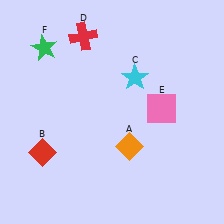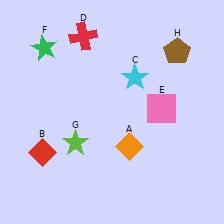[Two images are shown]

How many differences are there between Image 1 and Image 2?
There are 2 differences between the two images.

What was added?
A lime star (G), a brown pentagon (H) were added in Image 2.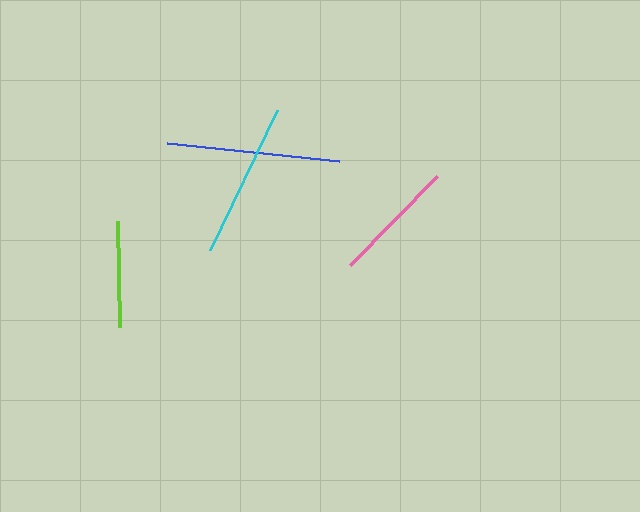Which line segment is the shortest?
The lime line is the shortest at approximately 106 pixels.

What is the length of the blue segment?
The blue segment is approximately 173 pixels long.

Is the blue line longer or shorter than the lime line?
The blue line is longer than the lime line.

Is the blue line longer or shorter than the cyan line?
The blue line is longer than the cyan line.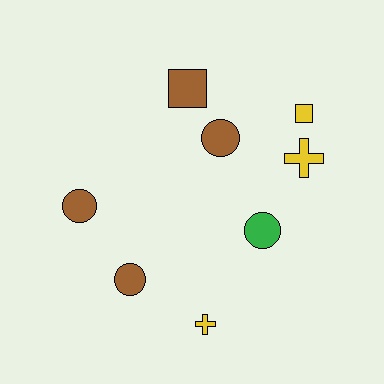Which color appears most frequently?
Brown, with 4 objects.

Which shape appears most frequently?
Circle, with 4 objects.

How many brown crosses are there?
There are no brown crosses.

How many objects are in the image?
There are 8 objects.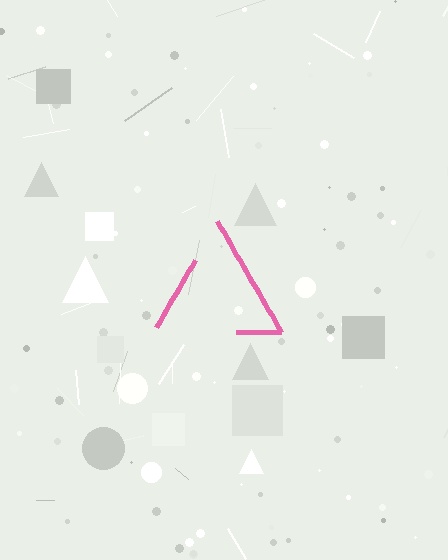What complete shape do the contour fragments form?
The contour fragments form a triangle.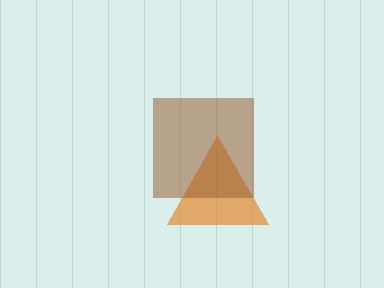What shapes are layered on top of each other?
The layered shapes are: an orange triangle, a brown square.